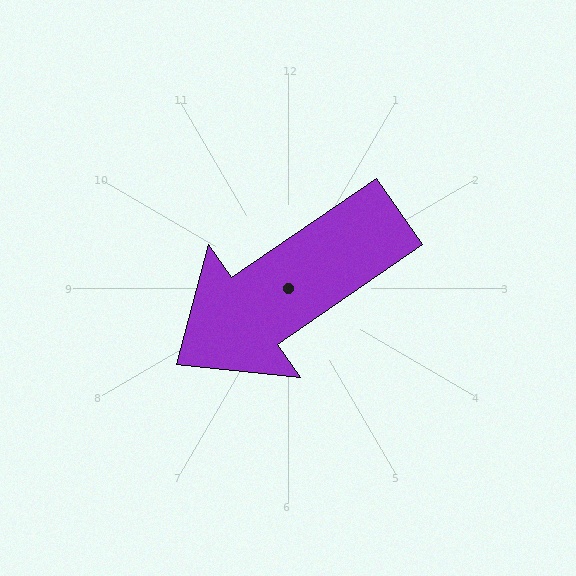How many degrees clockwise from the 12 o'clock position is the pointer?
Approximately 236 degrees.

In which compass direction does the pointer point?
Southwest.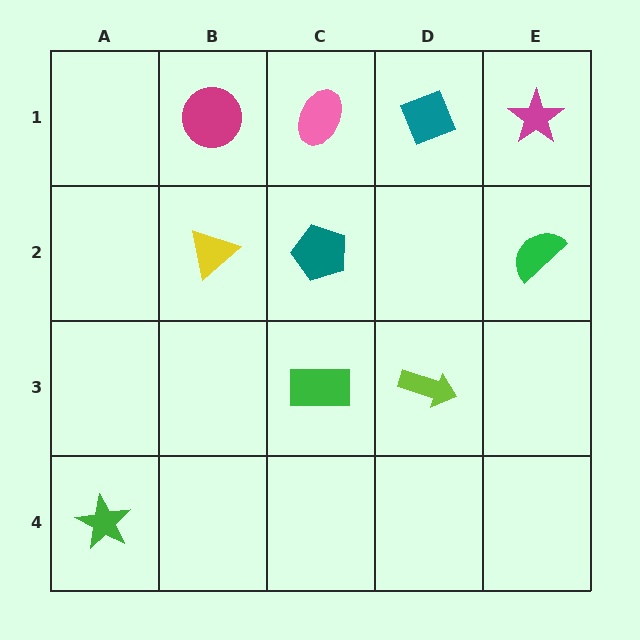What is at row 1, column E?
A magenta star.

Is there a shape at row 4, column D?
No, that cell is empty.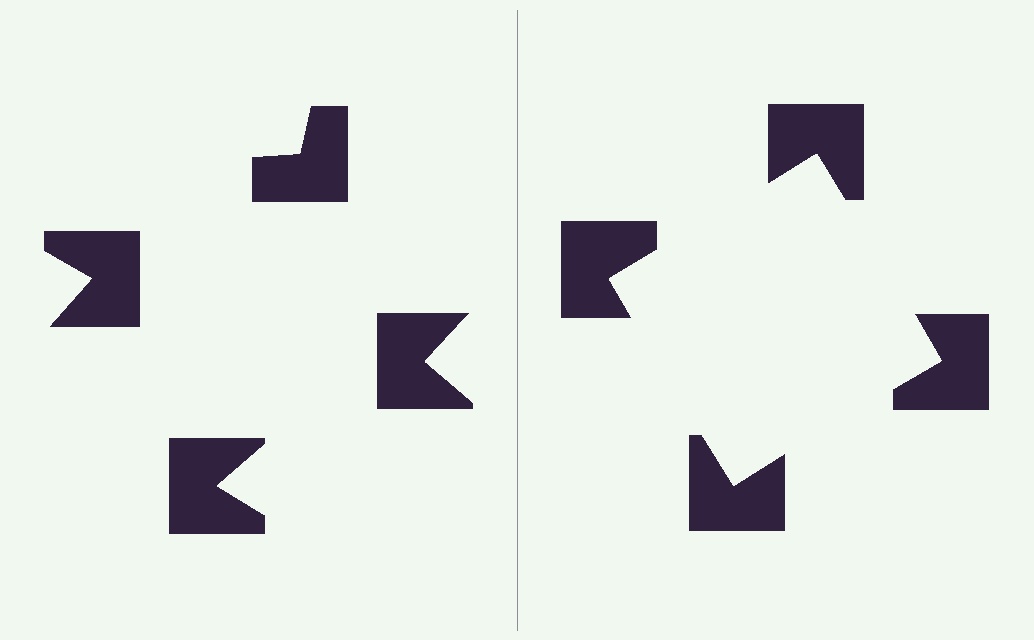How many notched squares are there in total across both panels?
8 — 4 on each side.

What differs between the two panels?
The notched squares are positioned identically on both sides; only the wedge orientations differ. On the right they align to a square; on the left they are misaligned.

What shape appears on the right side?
An illusory square.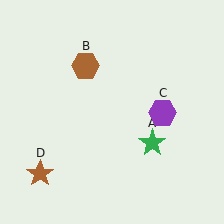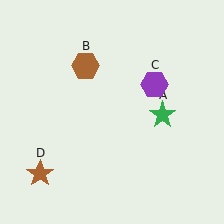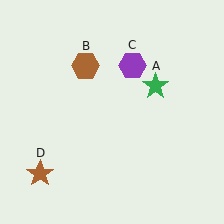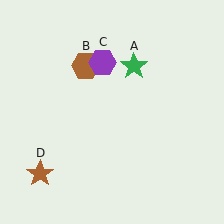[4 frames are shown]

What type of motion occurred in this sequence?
The green star (object A), purple hexagon (object C) rotated counterclockwise around the center of the scene.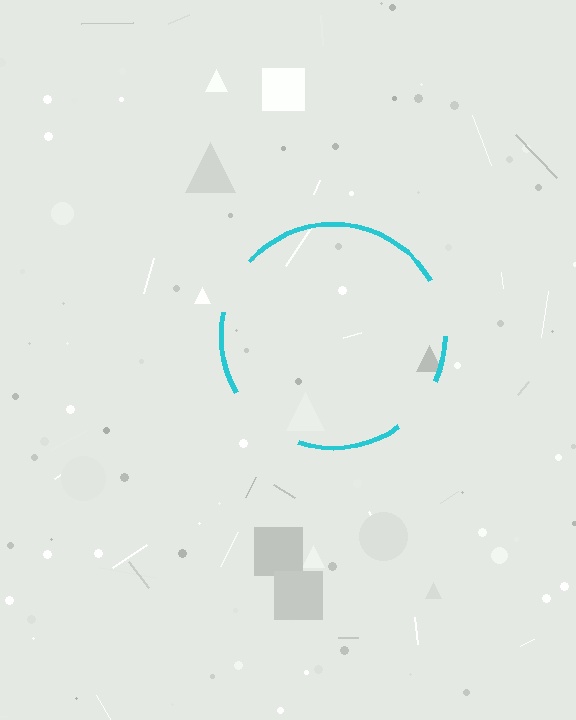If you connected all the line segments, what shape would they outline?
They would outline a circle.